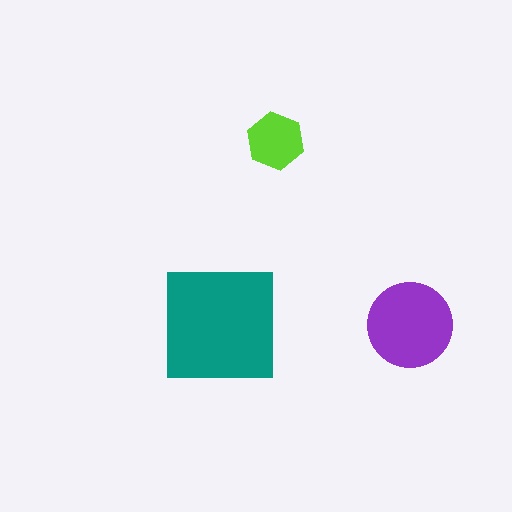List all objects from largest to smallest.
The teal square, the purple circle, the lime hexagon.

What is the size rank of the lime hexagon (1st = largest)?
3rd.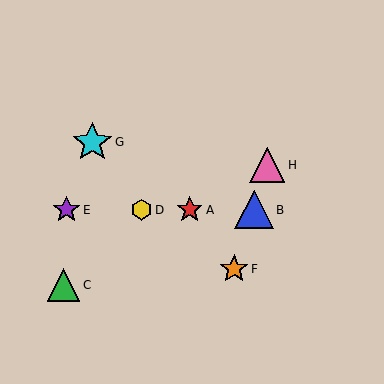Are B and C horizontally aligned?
No, B is at y≈210 and C is at y≈285.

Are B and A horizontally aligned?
Yes, both are at y≈210.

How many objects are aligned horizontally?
4 objects (A, B, D, E) are aligned horizontally.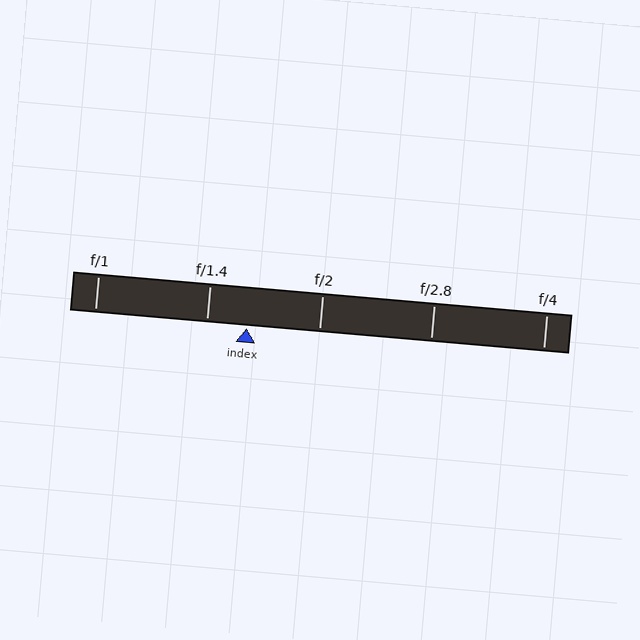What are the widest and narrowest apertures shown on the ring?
The widest aperture shown is f/1 and the narrowest is f/4.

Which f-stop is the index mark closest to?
The index mark is closest to f/1.4.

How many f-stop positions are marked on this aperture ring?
There are 5 f-stop positions marked.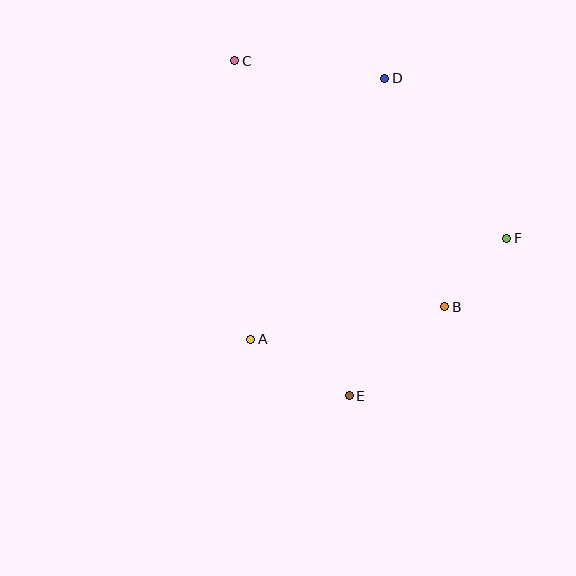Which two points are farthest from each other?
Points C and E are farthest from each other.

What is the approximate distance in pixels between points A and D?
The distance between A and D is approximately 294 pixels.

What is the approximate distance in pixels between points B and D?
The distance between B and D is approximately 236 pixels.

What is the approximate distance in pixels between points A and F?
The distance between A and F is approximately 276 pixels.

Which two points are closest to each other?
Points B and F are closest to each other.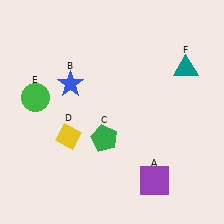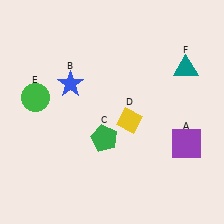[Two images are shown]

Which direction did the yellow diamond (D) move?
The yellow diamond (D) moved right.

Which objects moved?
The objects that moved are: the purple square (A), the yellow diamond (D).